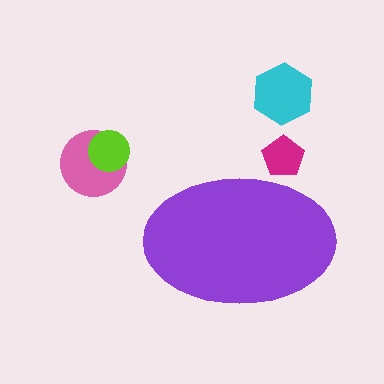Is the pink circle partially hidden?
No, the pink circle is fully visible.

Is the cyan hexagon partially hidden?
No, the cyan hexagon is fully visible.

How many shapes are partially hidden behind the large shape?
1 shape is partially hidden.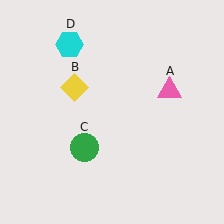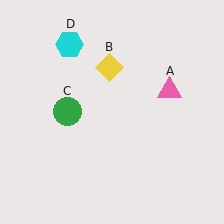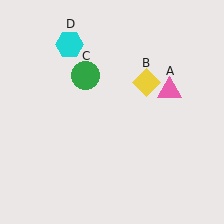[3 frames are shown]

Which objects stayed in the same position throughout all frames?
Pink triangle (object A) and cyan hexagon (object D) remained stationary.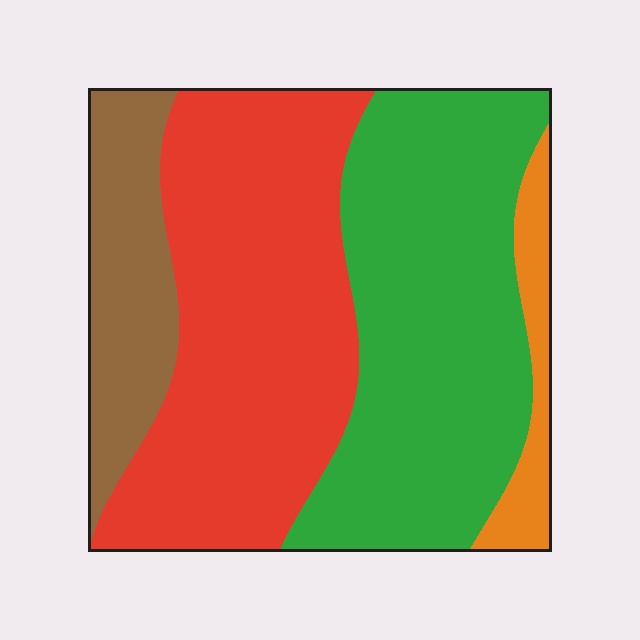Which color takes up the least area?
Orange, at roughly 5%.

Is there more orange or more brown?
Brown.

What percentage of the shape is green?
Green takes up between a third and a half of the shape.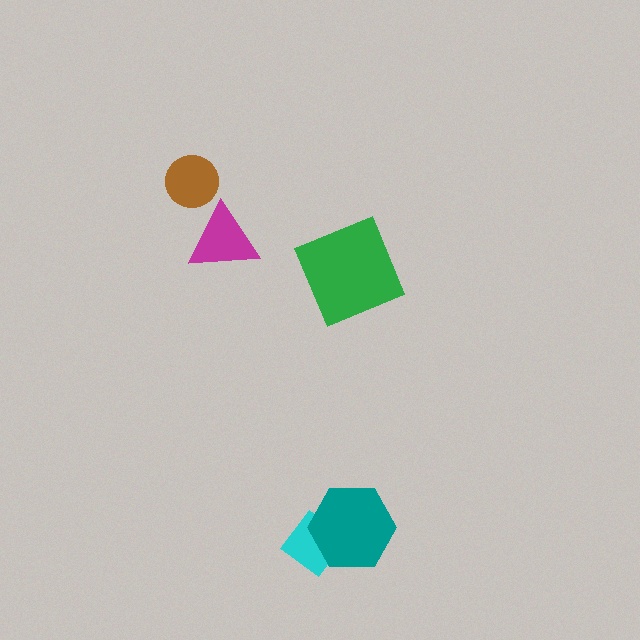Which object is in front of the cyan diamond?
The teal hexagon is in front of the cyan diamond.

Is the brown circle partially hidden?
No, no other shape covers it.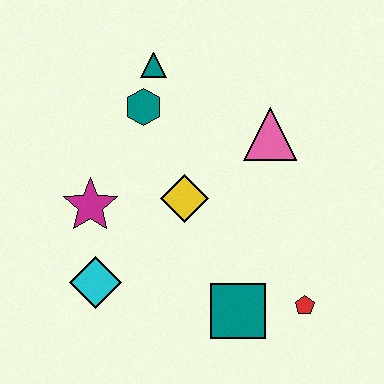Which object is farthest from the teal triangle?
The red pentagon is farthest from the teal triangle.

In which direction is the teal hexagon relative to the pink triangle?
The teal hexagon is to the left of the pink triangle.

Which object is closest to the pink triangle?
The yellow diamond is closest to the pink triangle.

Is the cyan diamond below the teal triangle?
Yes